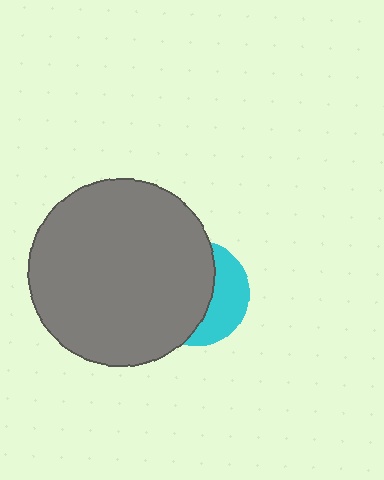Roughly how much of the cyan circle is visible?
A small part of it is visible (roughly 37%).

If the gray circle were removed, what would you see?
You would see the complete cyan circle.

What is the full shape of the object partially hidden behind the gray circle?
The partially hidden object is a cyan circle.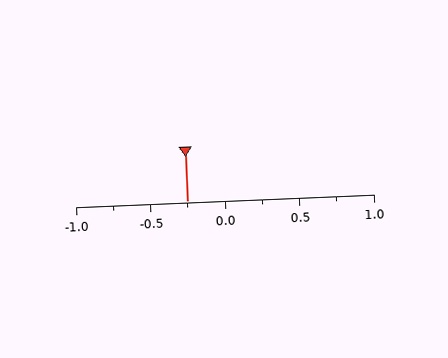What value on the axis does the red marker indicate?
The marker indicates approximately -0.25.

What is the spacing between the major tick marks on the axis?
The major ticks are spaced 0.5 apart.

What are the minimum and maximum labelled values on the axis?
The axis runs from -1.0 to 1.0.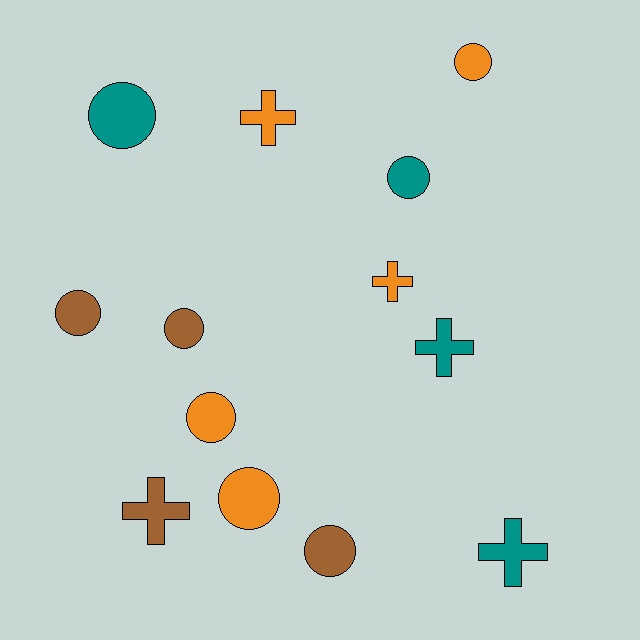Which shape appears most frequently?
Circle, with 8 objects.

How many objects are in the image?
There are 13 objects.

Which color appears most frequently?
Orange, with 5 objects.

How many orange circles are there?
There are 3 orange circles.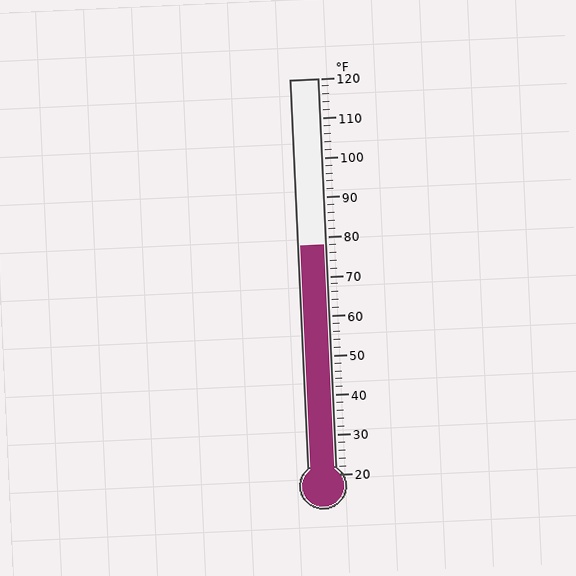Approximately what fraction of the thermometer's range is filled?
The thermometer is filled to approximately 60% of its range.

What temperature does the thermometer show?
The thermometer shows approximately 78°F.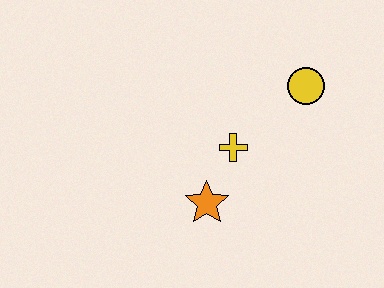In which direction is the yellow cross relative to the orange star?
The yellow cross is above the orange star.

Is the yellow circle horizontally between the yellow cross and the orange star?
No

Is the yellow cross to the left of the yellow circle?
Yes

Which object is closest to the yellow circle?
The yellow cross is closest to the yellow circle.